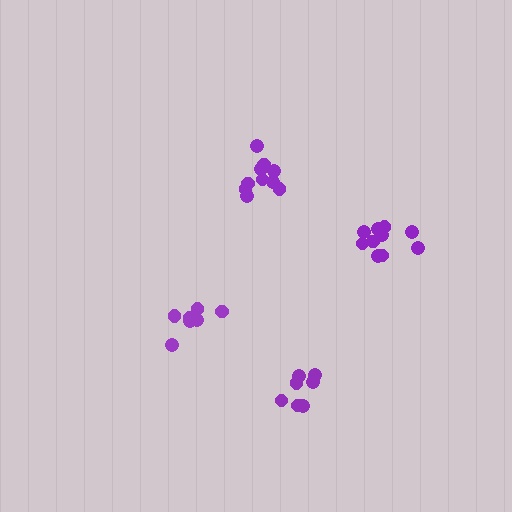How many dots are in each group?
Group 1: 10 dots, Group 2: 7 dots, Group 3: 7 dots, Group 4: 10 dots (34 total).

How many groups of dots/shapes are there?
There are 4 groups.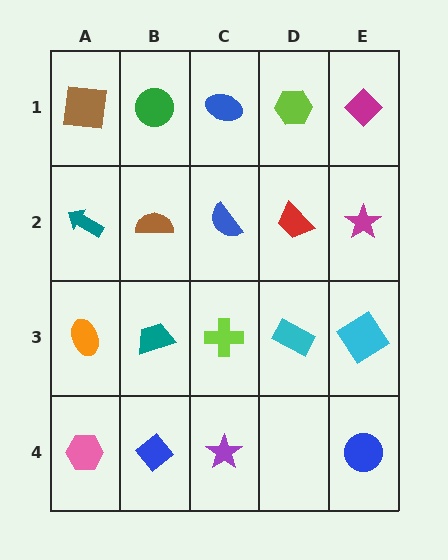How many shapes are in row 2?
5 shapes.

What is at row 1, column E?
A magenta diamond.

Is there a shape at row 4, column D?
No, that cell is empty.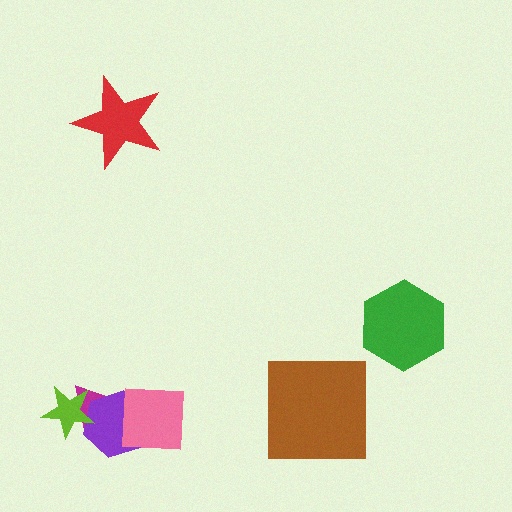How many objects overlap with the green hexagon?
0 objects overlap with the green hexagon.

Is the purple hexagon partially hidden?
Yes, it is partially covered by another shape.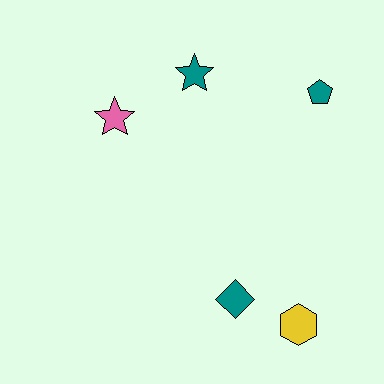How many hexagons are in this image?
There is 1 hexagon.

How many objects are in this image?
There are 5 objects.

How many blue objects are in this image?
There are no blue objects.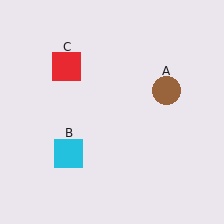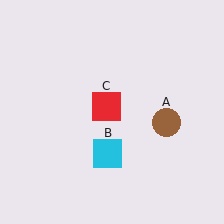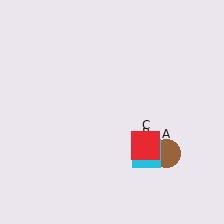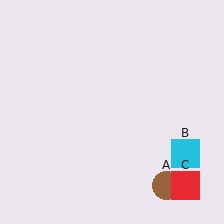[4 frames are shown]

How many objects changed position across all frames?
3 objects changed position: brown circle (object A), cyan square (object B), red square (object C).